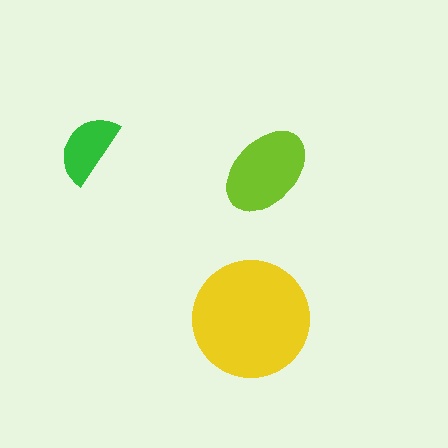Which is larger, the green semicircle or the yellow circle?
The yellow circle.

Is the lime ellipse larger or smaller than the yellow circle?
Smaller.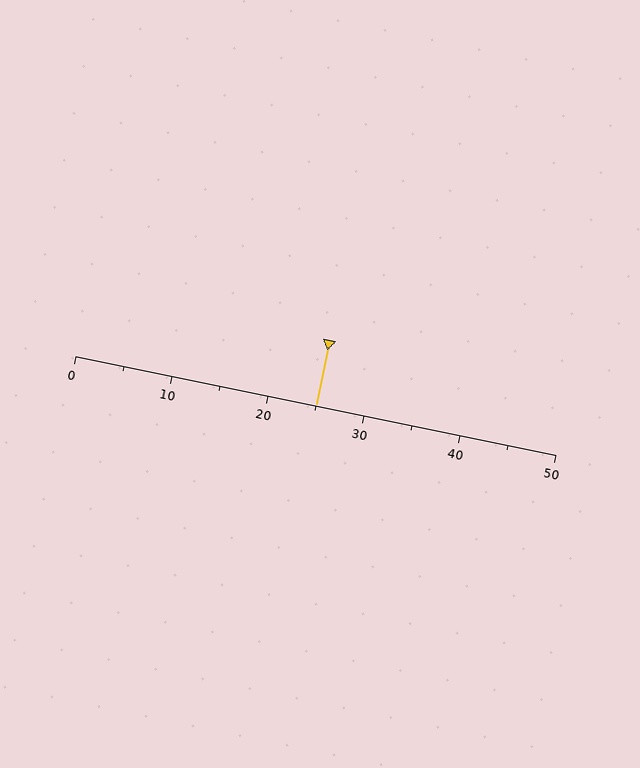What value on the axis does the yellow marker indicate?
The marker indicates approximately 25.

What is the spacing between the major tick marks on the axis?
The major ticks are spaced 10 apart.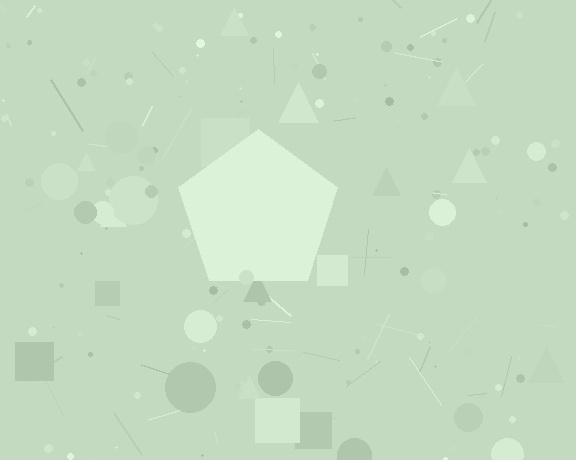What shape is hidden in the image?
A pentagon is hidden in the image.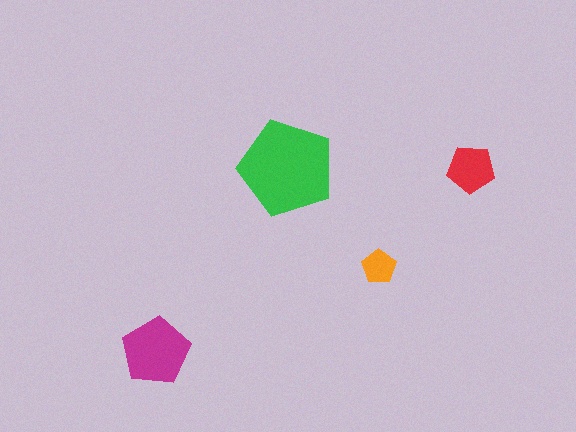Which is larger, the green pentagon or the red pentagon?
The green one.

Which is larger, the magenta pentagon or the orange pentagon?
The magenta one.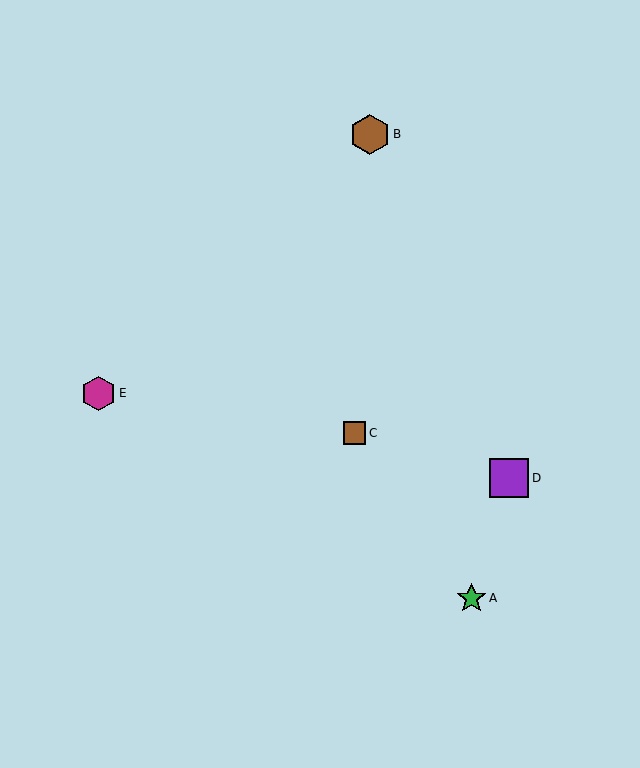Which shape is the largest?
The brown hexagon (labeled B) is the largest.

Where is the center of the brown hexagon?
The center of the brown hexagon is at (370, 134).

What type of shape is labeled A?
Shape A is a green star.